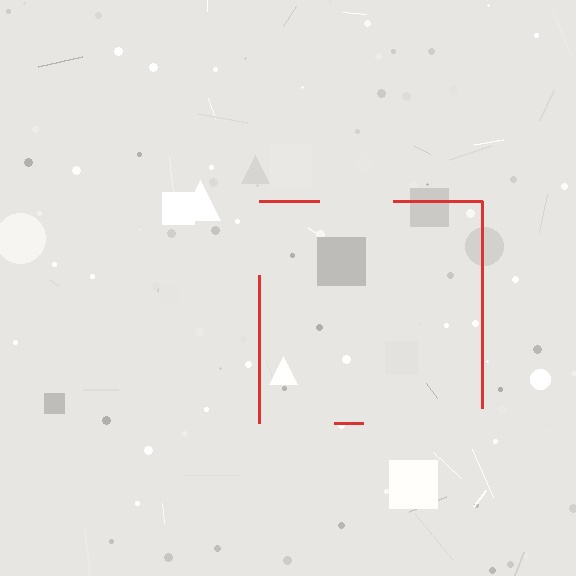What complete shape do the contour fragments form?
The contour fragments form a square.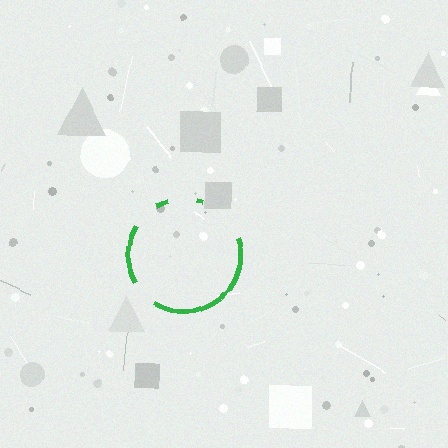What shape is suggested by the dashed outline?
The dashed outline suggests a circle.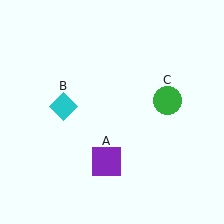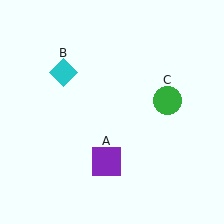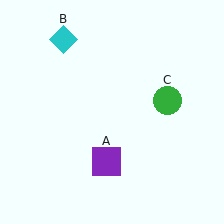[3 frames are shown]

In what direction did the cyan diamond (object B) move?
The cyan diamond (object B) moved up.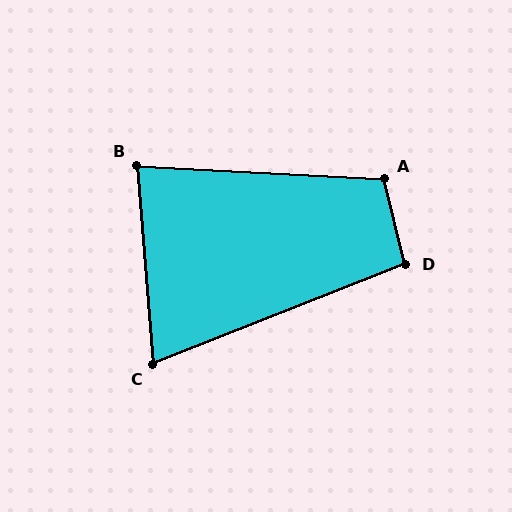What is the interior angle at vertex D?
Approximately 97 degrees (obtuse).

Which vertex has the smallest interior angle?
C, at approximately 73 degrees.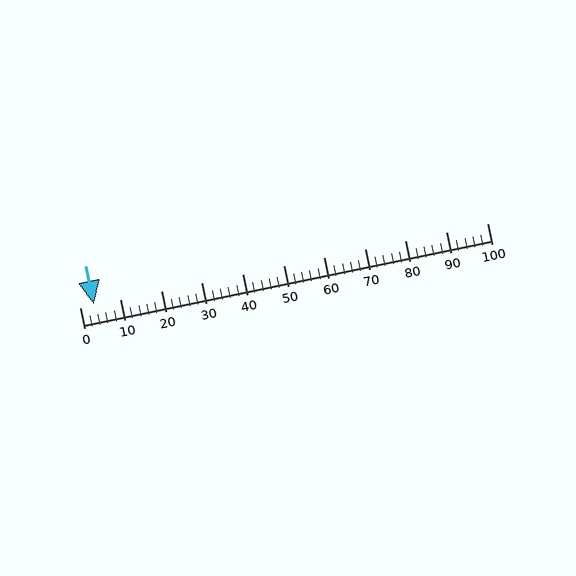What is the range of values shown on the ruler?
The ruler shows values from 0 to 100.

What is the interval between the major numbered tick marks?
The major tick marks are spaced 10 units apart.